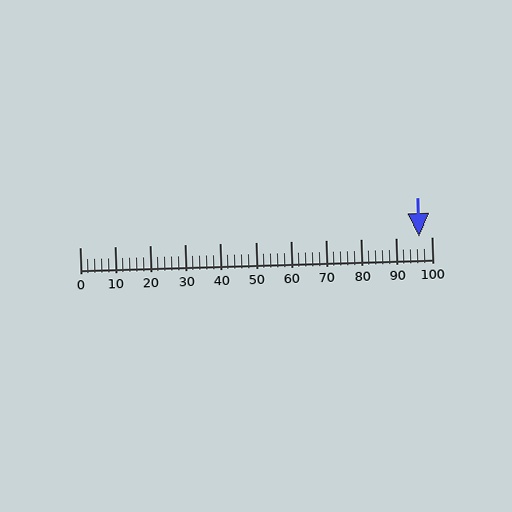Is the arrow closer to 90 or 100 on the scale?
The arrow is closer to 100.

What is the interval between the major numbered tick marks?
The major tick marks are spaced 10 units apart.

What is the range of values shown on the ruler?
The ruler shows values from 0 to 100.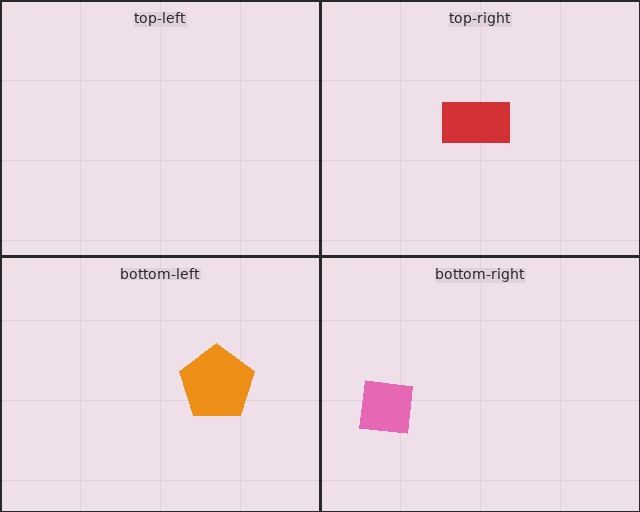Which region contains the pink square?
The bottom-right region.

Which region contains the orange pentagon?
The bottom-left region.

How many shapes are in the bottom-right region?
1.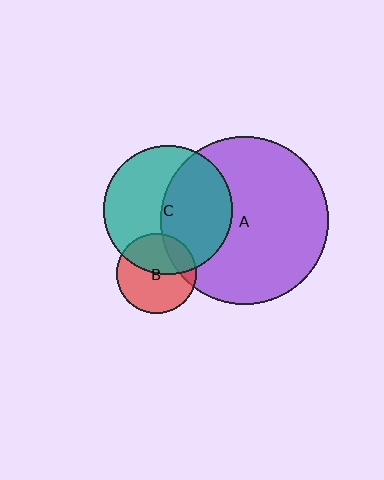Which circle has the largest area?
Circle A (purple).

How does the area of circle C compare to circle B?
Approximately 2.6 times.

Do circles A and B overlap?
Yes.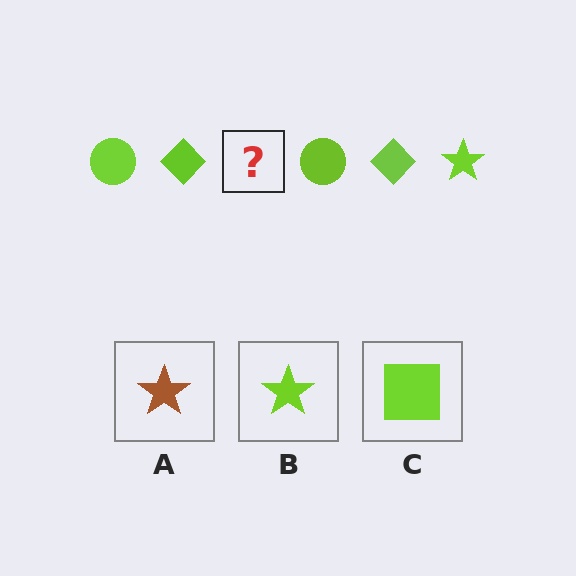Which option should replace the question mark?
Option B.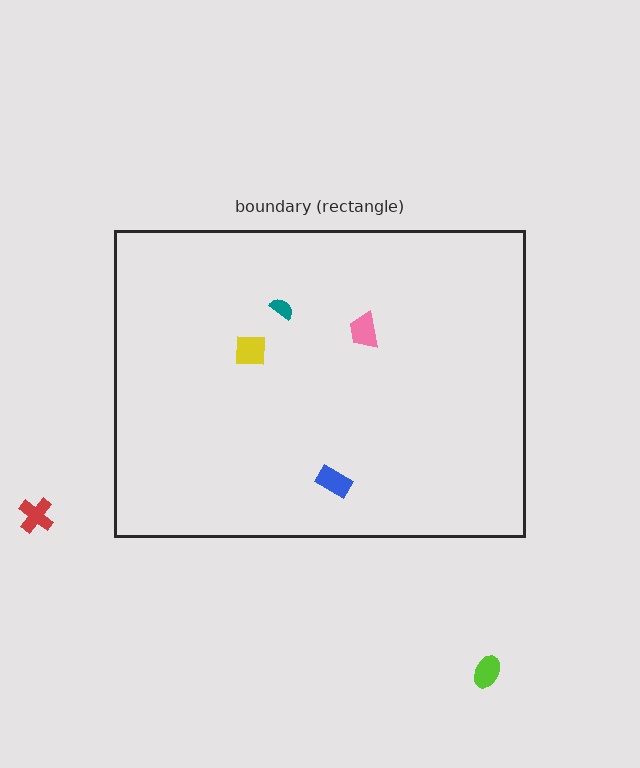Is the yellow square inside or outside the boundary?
Inside.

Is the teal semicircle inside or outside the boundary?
Inside.